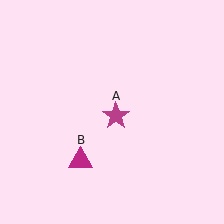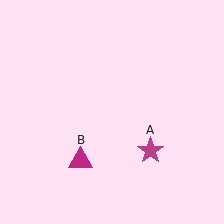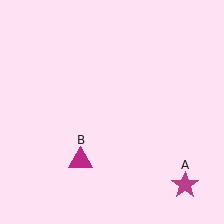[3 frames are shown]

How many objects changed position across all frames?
1 object changed position: magenta star (object A).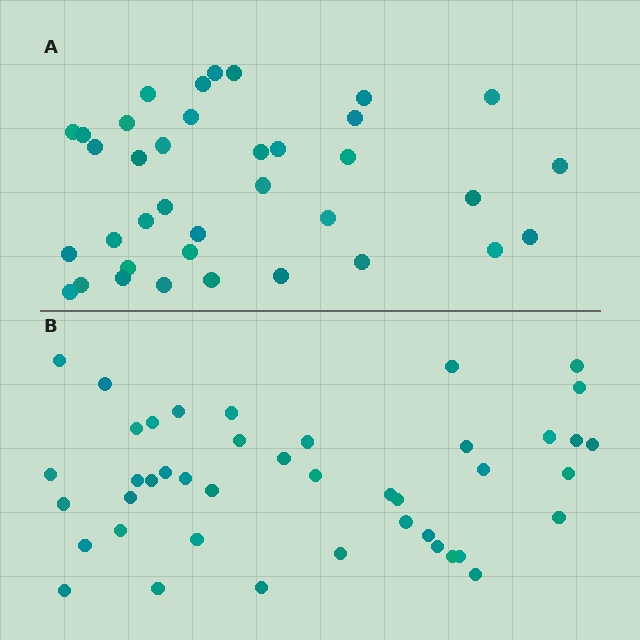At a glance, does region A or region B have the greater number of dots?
Region B (the bottom region) has more dots.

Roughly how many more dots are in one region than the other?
Region B has about 6 more dots than region A.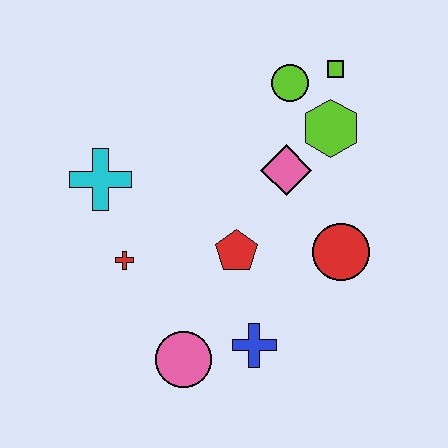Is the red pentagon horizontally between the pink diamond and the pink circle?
Yes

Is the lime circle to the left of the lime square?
Yes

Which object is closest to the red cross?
The cyan cross is closest to the red cross.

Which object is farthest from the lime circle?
The pink circle is farthest from the lime circle.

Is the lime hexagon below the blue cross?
No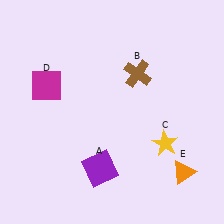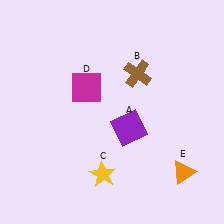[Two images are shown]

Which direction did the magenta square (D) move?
The magenta square (D) moved right.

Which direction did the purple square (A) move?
The purple square (A) moved up.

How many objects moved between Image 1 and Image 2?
3 objects moved between the two images.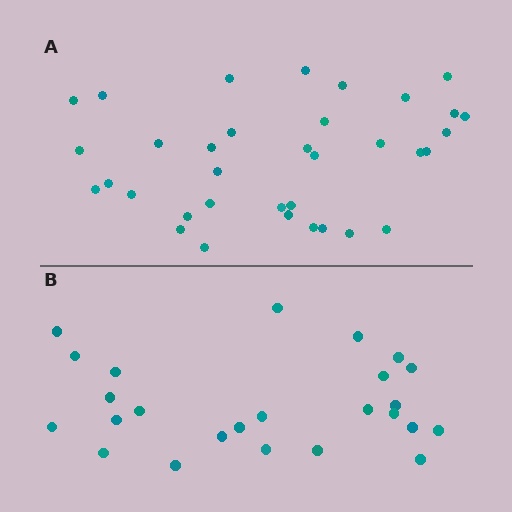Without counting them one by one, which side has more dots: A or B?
Region A (the top region) has more dots.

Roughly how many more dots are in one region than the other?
Region A has roughly 10 or so more dots than region B.